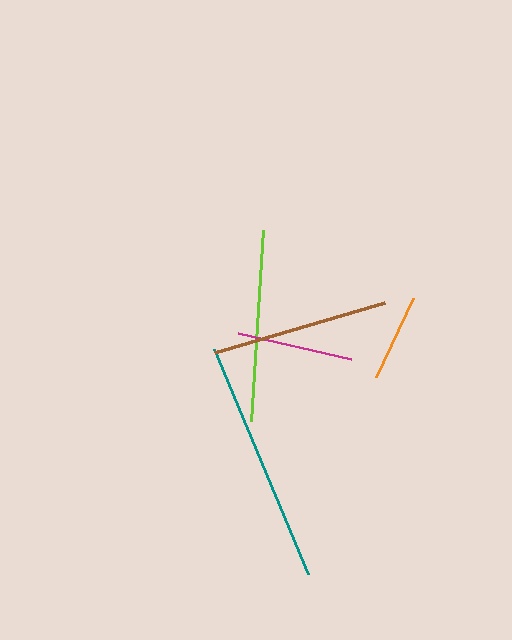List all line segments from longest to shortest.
From longest to shortest: teal, lime, brown, magenta, orange.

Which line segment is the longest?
The teal line is the longest at approximately 244 pixels.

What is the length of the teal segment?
The teal segment is approximately 244 pixels long.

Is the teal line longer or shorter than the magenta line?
The teal line is longer than the magenta line.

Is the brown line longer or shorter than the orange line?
The brown line is longer than the orange line.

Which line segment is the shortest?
The orange line is the shortest at approximately 88 pixels.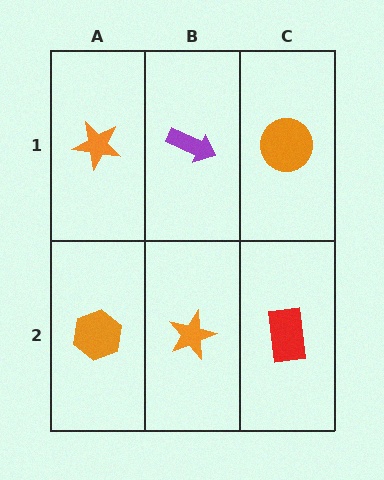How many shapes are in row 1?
3 shapes.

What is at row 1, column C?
An orange circle.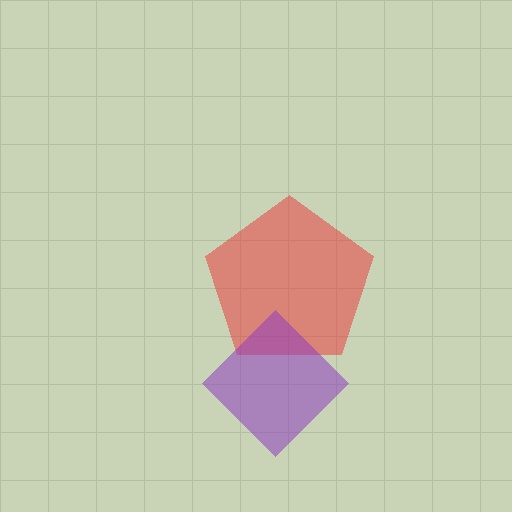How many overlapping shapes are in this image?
There are 2 overlapping shapes in the image.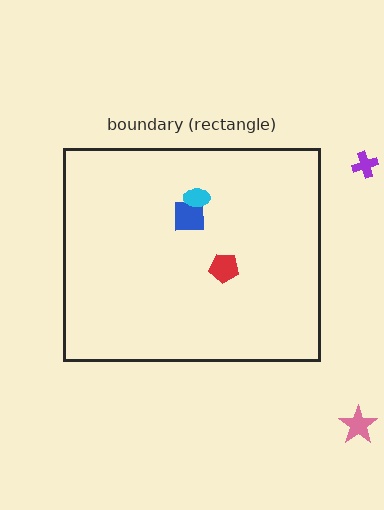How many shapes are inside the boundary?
3 inside, 2 outside.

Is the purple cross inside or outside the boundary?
Outside.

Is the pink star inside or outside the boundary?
Outside.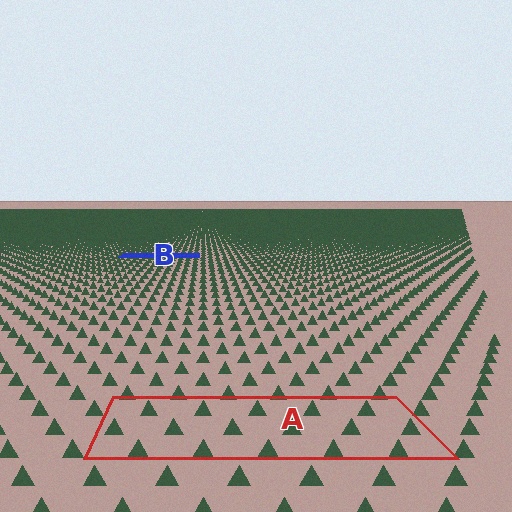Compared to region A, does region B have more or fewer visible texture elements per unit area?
Region B has more texture elements per unit area — they are packed more densely because it is farther away.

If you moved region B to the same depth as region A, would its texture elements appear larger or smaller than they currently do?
They would appear larger. At a closer depth, the same texture elements are projected at a bigger on-screen size.